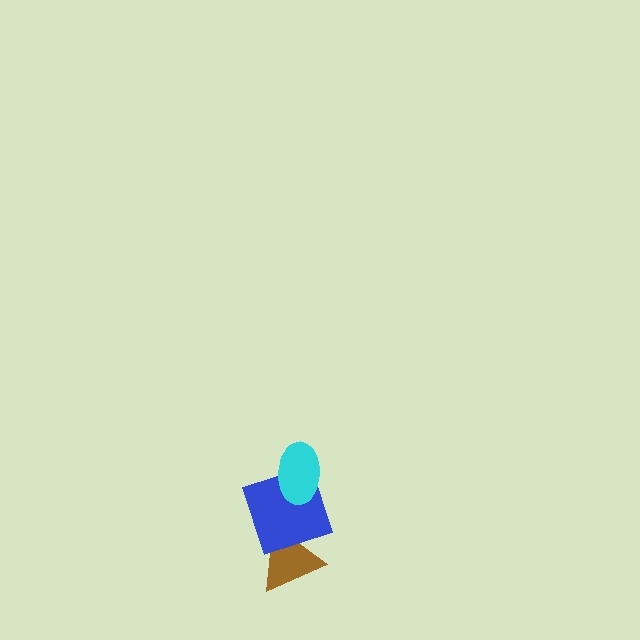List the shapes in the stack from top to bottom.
From top to bottom: the cyan ellipse, the blue square, the brown triangle.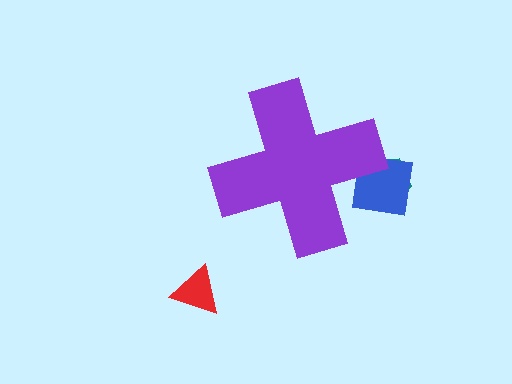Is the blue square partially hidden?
Yes, the blue square is partially hidden behind the purple cross.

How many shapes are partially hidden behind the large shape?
2 shapes are partially hidden.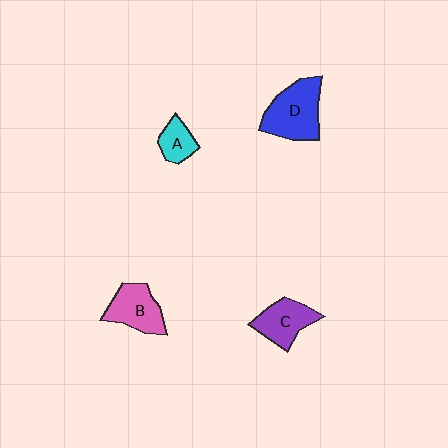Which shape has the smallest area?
Shape A (cyan).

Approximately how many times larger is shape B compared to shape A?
Approximately 1.7 times.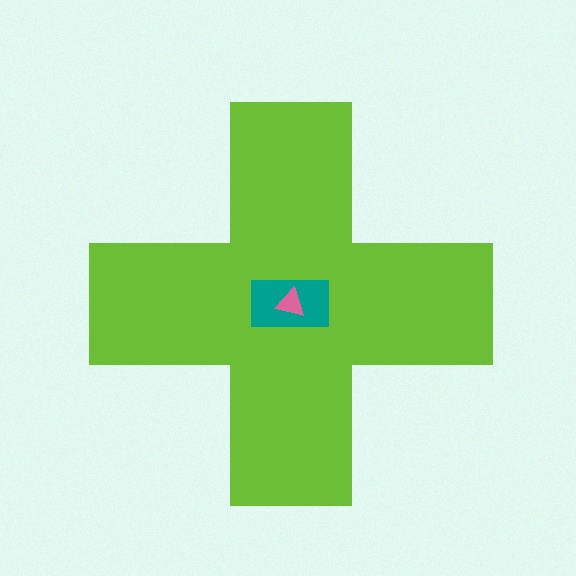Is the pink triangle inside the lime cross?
Yes.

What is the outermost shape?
The lime cross.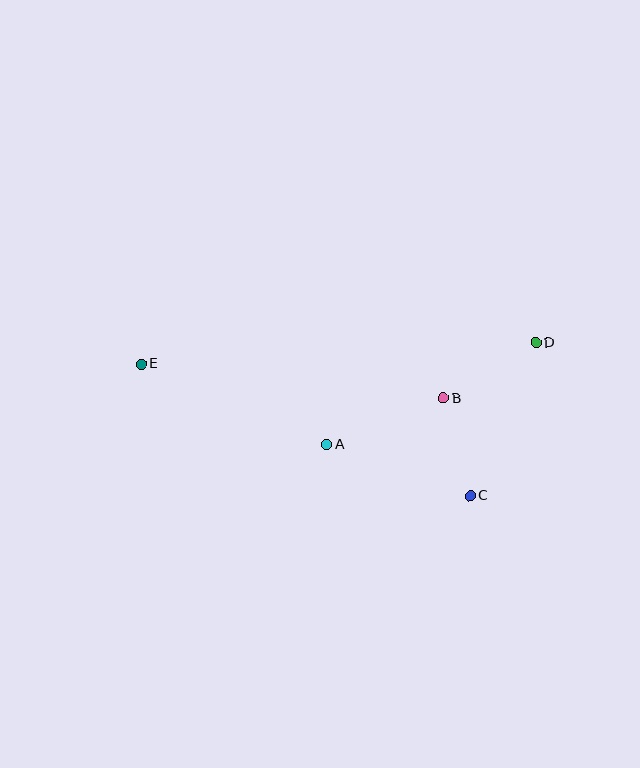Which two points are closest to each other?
Points B and C are closest to each other.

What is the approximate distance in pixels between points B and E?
The distance between B and E is approximately 304 pixels.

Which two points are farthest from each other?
Points D and E are farthest from each other.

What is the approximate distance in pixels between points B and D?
The distance between B and D is approximately 108 pixels.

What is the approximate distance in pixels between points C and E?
The distance between C and E is approximately 355 pixels.